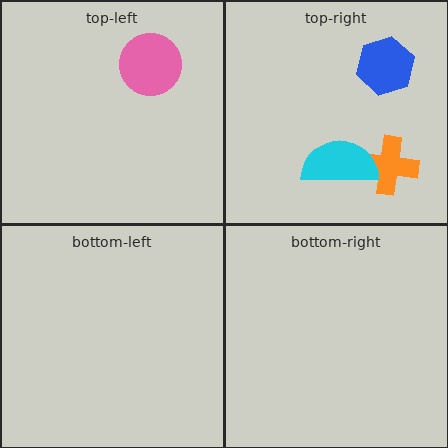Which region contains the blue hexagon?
The top-right region.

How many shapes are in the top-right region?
3.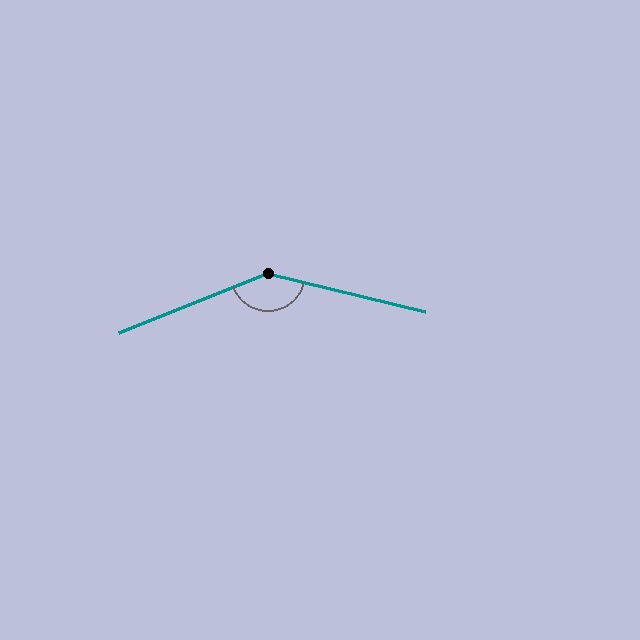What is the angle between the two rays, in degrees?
Approximately 145 degrees.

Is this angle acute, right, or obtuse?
It is obtuse.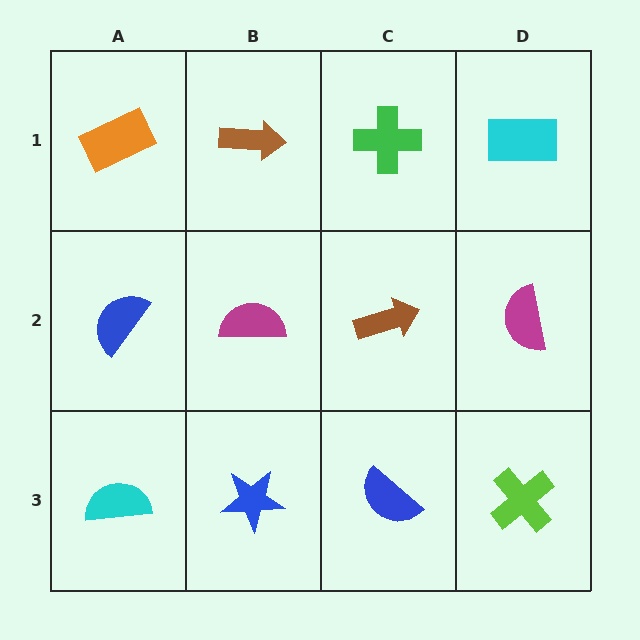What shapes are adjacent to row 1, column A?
A blue semicircle (row 2, column A), a brown arrow (row 1, column B).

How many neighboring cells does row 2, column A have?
3.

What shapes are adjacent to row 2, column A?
An orange rectangle (row 1, column A), a cyan semicircle (row 3, column A), a magenta semicircle (row 2, column B).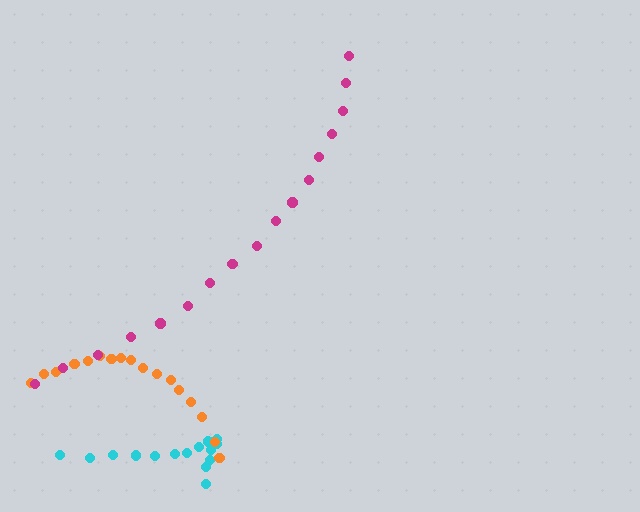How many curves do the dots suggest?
There are 3 distinct paths.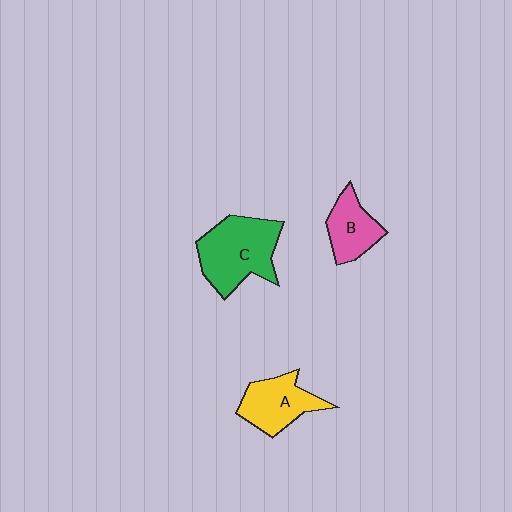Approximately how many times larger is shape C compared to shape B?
Approximately 1.7 times.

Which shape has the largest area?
Shape C (green).